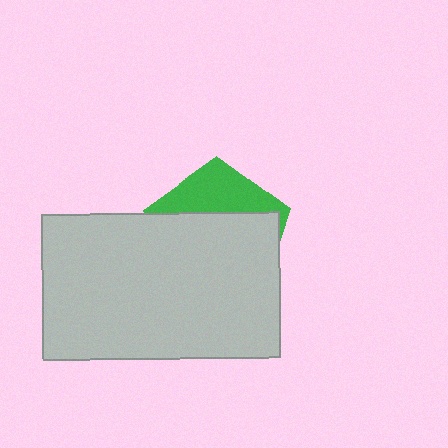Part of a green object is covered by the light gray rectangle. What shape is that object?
It is a pentagon.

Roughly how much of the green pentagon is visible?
A small part of it is visible (roughly 31%).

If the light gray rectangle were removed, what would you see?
You would see the complete green pentagon.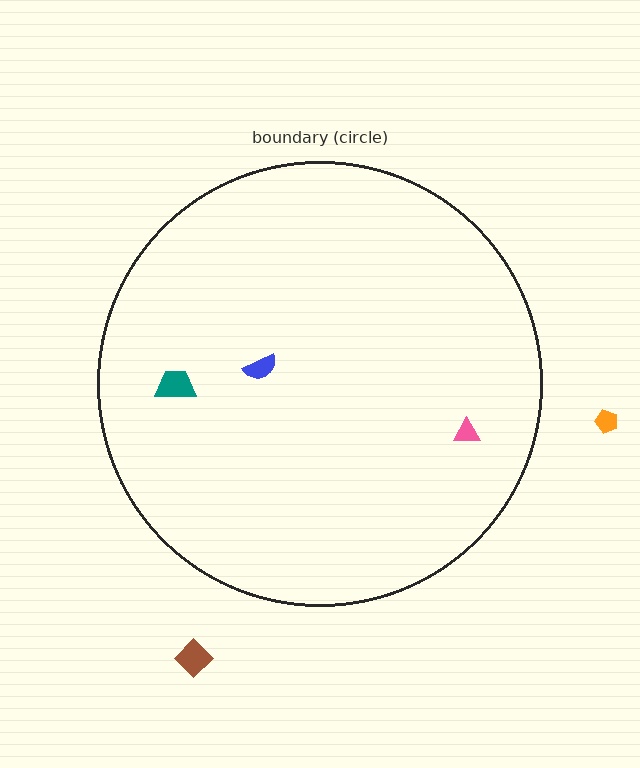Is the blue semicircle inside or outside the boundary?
Inside.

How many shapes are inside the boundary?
3 inside, 2 outside.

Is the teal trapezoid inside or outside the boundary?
Inside.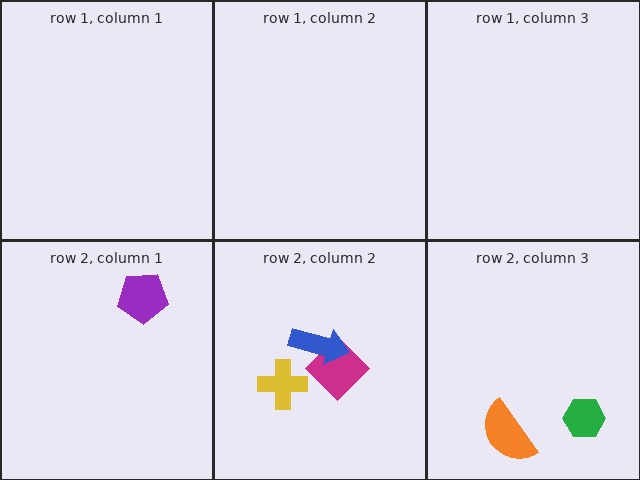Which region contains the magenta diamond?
The row 2, column 2 region.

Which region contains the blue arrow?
The row 2, column 2 region.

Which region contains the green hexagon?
The row 2, column 3 region.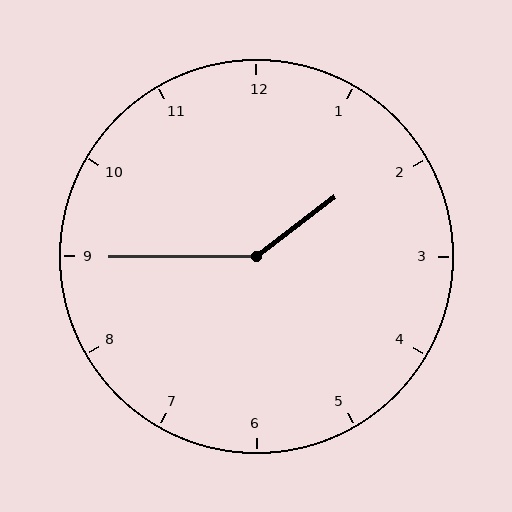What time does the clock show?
1:45.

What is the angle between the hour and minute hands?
Approximately 142 degrees.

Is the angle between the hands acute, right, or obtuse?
It is obtuse.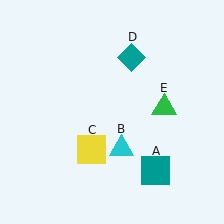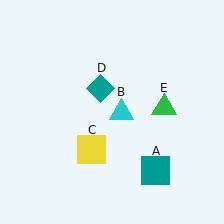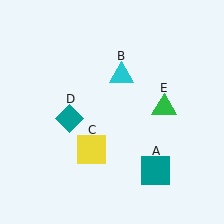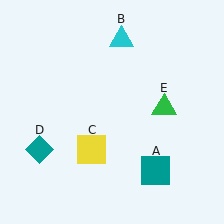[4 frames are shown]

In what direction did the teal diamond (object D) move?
The teal diamond (object D) moved down and to the left.